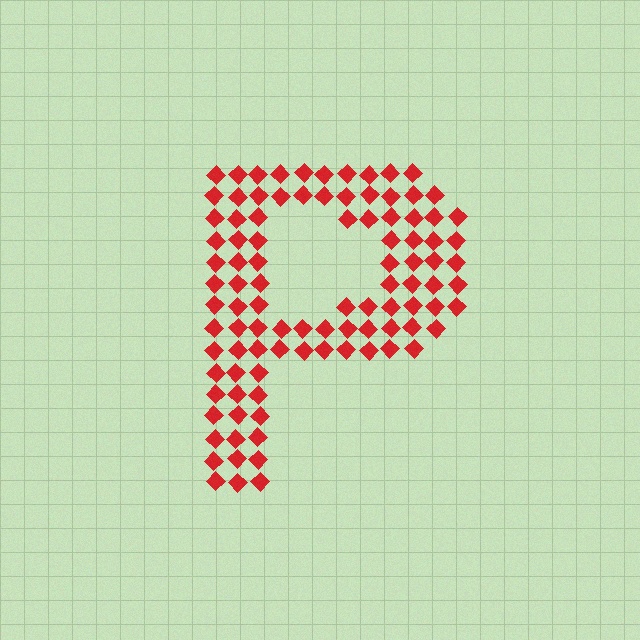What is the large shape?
The large shape is the letter P.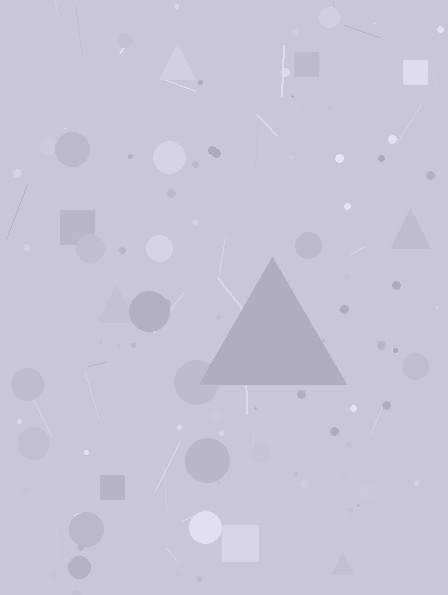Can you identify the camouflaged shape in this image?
The camouflaged shape is a triangle.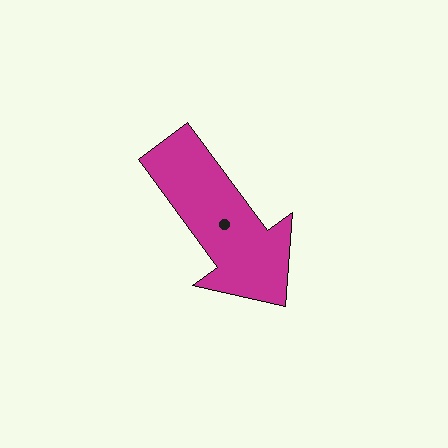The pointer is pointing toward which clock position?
Roughly 5 o'clock.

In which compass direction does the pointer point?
Southeast.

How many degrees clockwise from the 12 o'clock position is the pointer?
Approximately 144 degrees.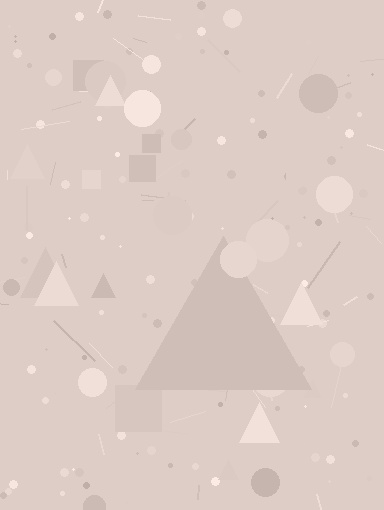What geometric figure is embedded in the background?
A triangle is embedded in the background.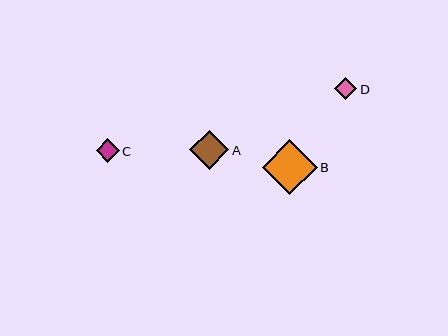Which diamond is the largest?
Diamond B is the largest with a size of approximately 55 pixels.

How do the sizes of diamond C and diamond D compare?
Diamond C and diamond D are approximately the same size.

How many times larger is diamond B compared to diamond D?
Diamond B is approximately 2.4 times the size of diamond D.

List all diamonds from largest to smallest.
From largest to smallest: B, A, C, D.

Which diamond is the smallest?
Diamond D is the smallest with a size of approximately 23 pixels.